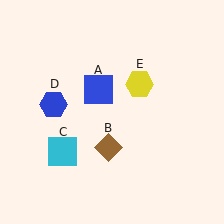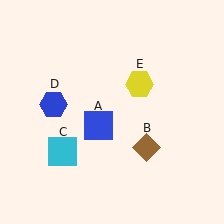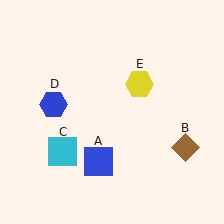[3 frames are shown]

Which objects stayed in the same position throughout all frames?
Cyan square (object C) and blue hexagon (object D) and yellow hexagon (object E) remained stationary.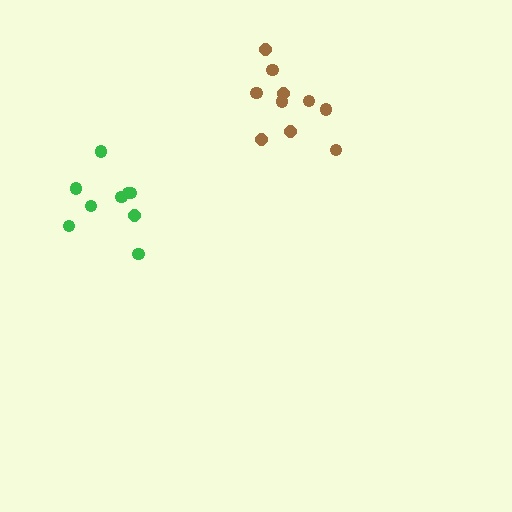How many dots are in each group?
Group 1: 9 dots, Group 2: 10 dots (19 total).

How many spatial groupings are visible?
There are 2 spatial groupings.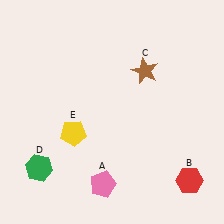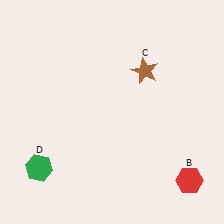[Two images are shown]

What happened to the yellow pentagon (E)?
The yellow pentagon (E) was removed in Image 2. It was in the bottom-left area of Image 1.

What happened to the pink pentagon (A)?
The pink pentagon (A) was removed in Image 2. It was in the bottom-left area of Image 1.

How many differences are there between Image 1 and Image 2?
There are 2 differences between the two images.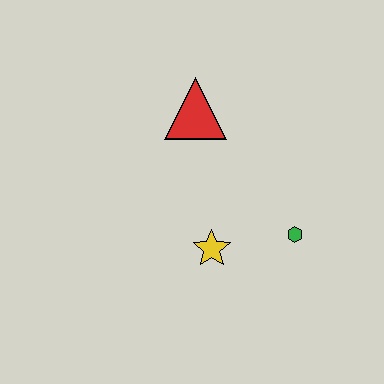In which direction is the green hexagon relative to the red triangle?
The green hexagon is below the red triangle.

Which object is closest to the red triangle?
The yellow star is closest to the red triangle.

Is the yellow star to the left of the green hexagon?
Yes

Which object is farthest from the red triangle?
The green hexagon is farthest from the red triangle.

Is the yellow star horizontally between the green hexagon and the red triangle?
Yes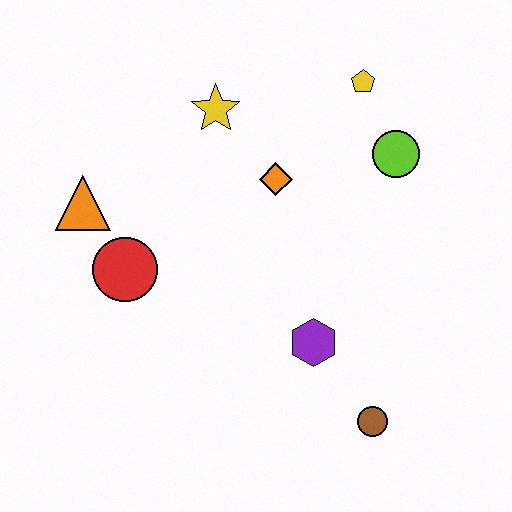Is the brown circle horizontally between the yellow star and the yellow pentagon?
No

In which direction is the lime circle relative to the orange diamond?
The lime circle is to the right of the orange diamond.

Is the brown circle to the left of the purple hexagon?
No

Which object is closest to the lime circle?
The yellow pentagon is closest to the lime circle.